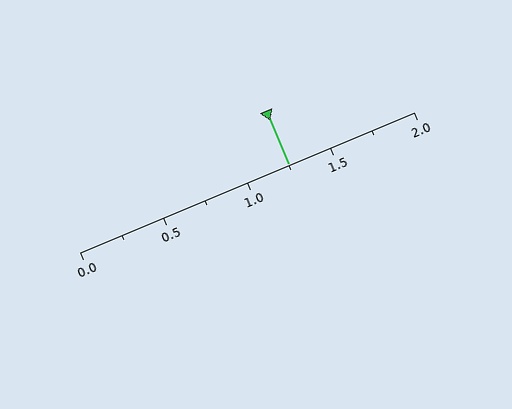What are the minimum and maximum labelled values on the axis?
The axis runs from 0.0 to 2.0.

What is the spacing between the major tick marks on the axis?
The major ticks are spaced 0.5 apart.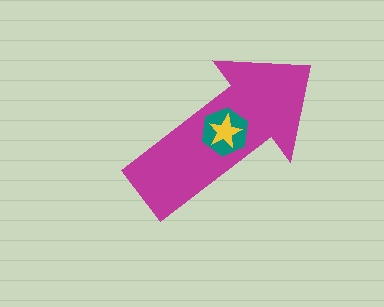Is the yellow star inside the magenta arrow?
Yes.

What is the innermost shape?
The yellow star.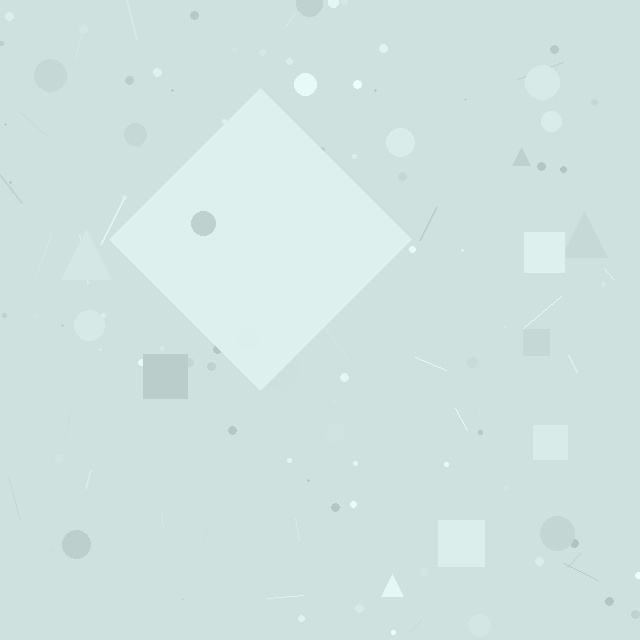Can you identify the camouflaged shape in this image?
The camouflaged shape is a diamond.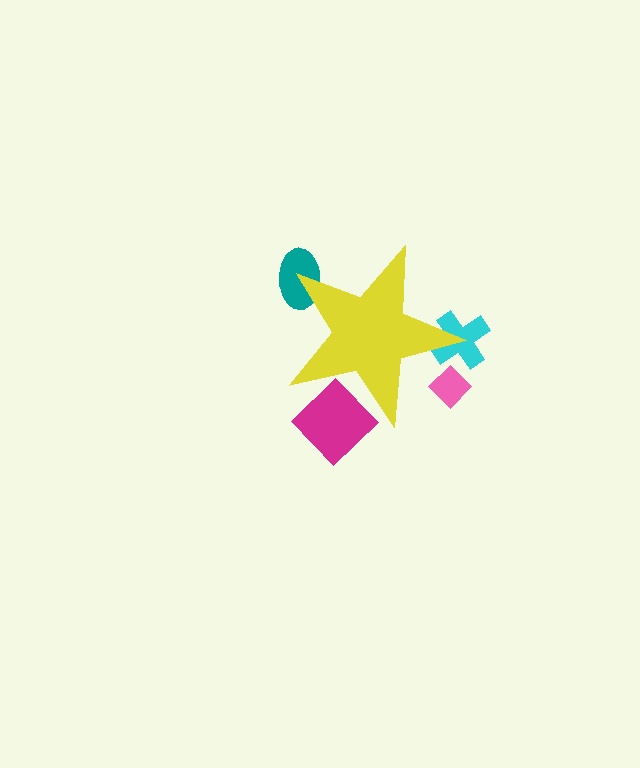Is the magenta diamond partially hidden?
Yes, the magenta diamond is partially hidden behind the yellow star.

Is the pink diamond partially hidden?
Yes, the pink diamond is partially hidden behind the yellow star.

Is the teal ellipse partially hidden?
Yes, the teal ellipse is partially hidden behind the yellow star.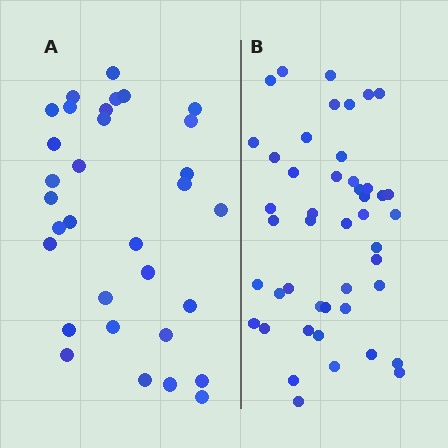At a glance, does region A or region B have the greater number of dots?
Region B (the right region) has more dots.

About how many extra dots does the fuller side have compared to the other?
Region B has approximately 15 more dots than region A.